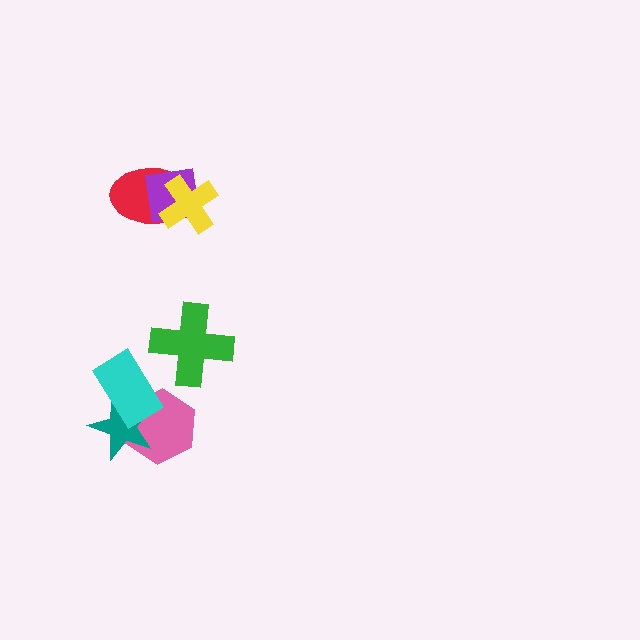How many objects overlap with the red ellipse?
2 objects overlap with the red ellipse.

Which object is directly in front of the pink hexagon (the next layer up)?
The teal star is directly in front of the pink hexagon.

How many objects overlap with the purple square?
2 objects overlap with the purple square.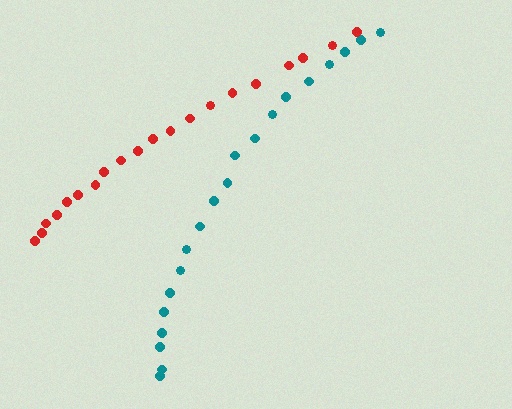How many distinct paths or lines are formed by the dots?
There are 2 distinct paths.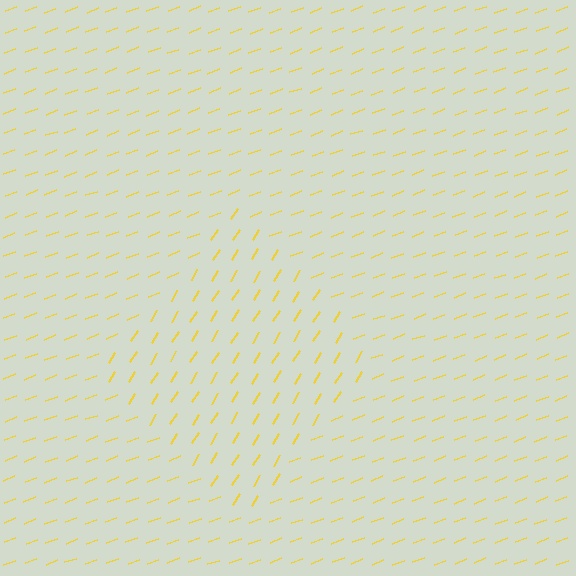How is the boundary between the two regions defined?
The boundary is defined purely by a change in line orientation (approximately 38 degrees difference). All lines are the same color and thickness.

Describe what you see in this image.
The image is filled with small yellow line segments. A diamond region in the image has lines oriented differently from the surrounding lines, creating a visible texture boundary.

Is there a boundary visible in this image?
Yes, there is a texture boundary formed by a change in line orientation.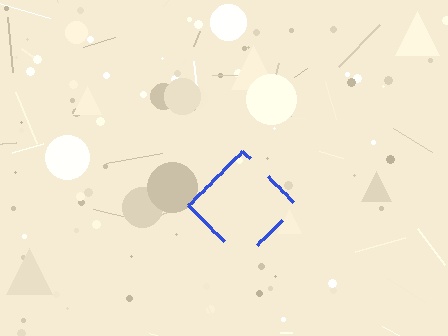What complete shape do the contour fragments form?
The contour fragments form a diamond.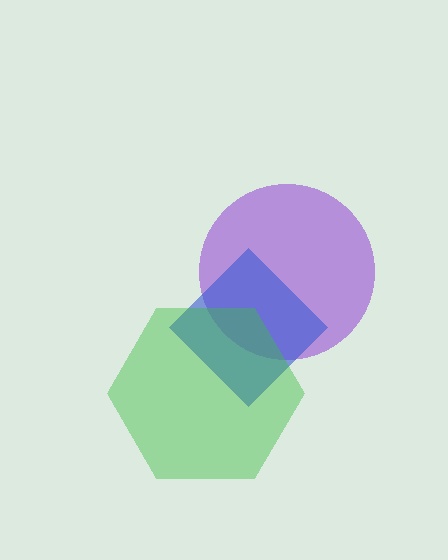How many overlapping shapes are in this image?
There are 3 overlapping shapes in the image.